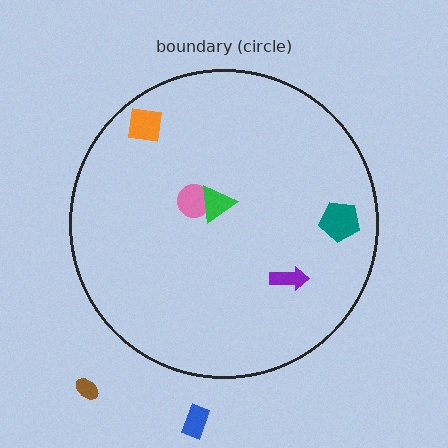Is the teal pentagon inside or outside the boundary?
Inside.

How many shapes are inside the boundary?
5 inside, 2 outside.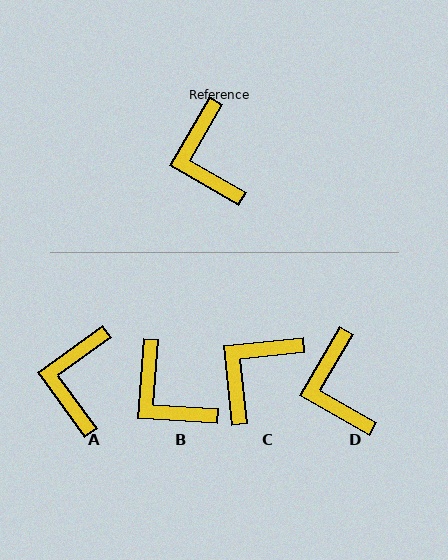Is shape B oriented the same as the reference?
No, it is off by about 26 degrees.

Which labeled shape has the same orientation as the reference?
D.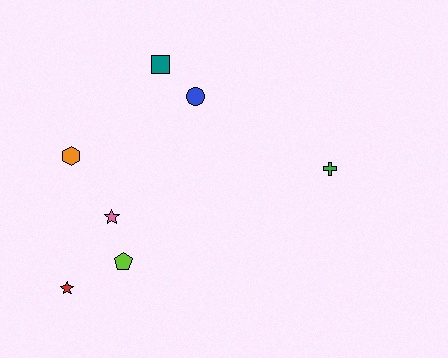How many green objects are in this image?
There is 1 green object.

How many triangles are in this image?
There are no triangles.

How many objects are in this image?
There are 7 objects.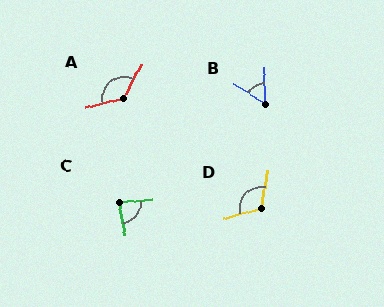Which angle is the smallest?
B, at approximately 56 degrees.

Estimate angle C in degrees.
Approximately 84 degrees.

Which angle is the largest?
A, at approximately 130 degrees.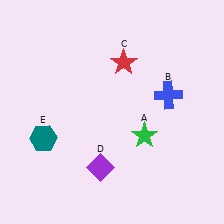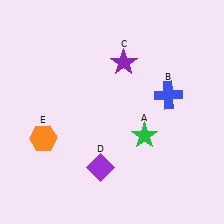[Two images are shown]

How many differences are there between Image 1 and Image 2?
There are 2 differences between the two images.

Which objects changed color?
C changed from red to purple. E changed from teal to orange.